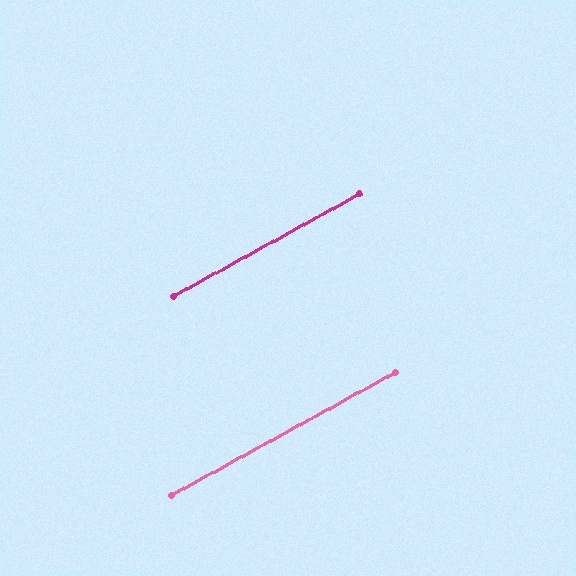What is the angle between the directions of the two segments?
Approximately 0 degrees.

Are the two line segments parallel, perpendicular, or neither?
Parallel — their directions differ by only 0.1°.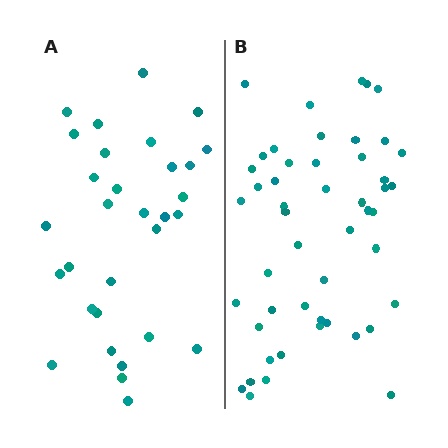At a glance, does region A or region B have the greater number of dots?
Region B (the right region) has more dots.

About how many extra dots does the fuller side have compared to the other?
Region B has approximately 20 more dots than region A.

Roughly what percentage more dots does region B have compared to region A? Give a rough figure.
About 60% more.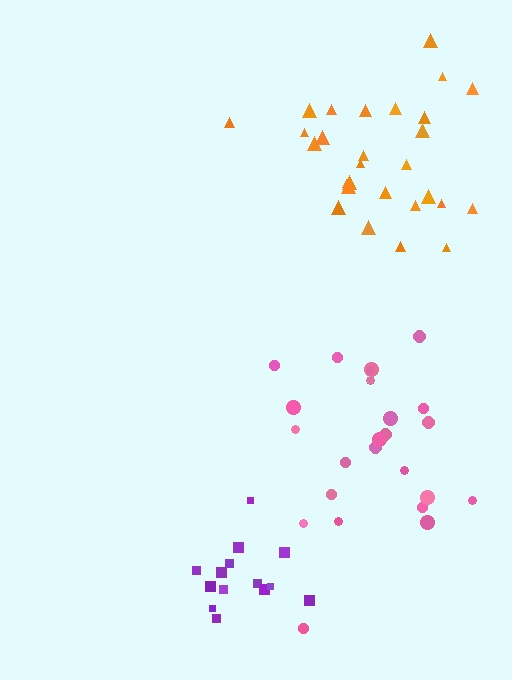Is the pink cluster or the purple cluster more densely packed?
Purple.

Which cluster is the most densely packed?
Purple.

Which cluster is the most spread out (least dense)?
Pink.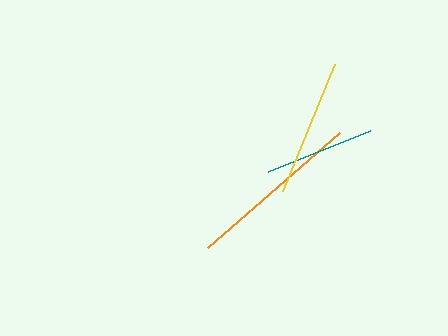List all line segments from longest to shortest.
From longest to shortest: orange, yellow, teal.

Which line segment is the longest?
The orange line is the longest at approximately 174 pixels.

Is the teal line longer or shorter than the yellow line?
The yellow line is longer than the teal line.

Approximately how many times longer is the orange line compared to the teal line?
The orange line is approximately 1.6 times the length of the teal line.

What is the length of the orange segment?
The orange segment is approximately 174 pixels long.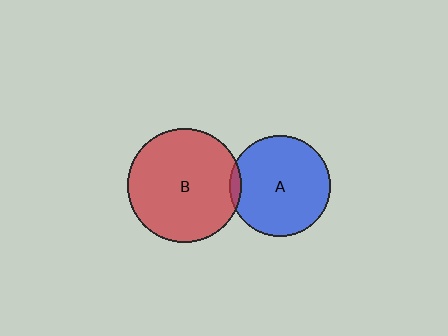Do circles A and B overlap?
Yes.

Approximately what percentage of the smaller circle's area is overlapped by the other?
Approximately 5%.